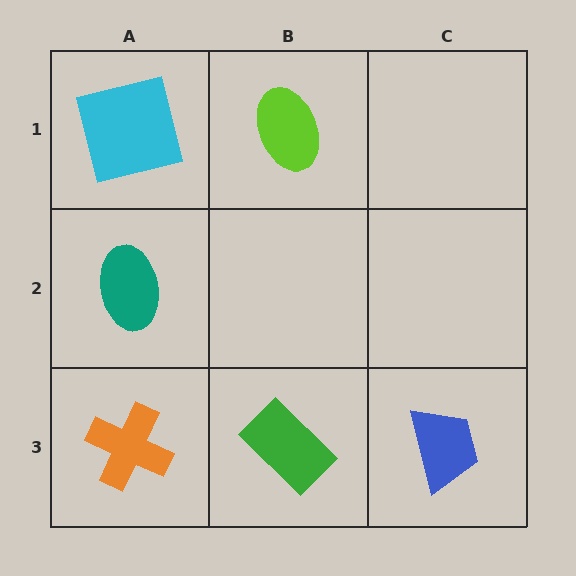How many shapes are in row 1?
2 shapes.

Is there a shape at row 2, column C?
No, that cell is empty.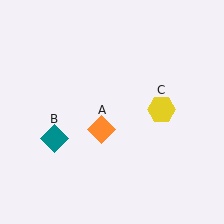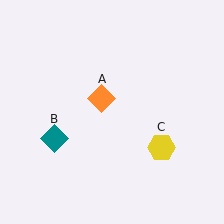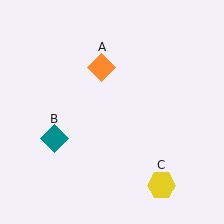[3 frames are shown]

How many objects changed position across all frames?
2 objects changed position: orange diamond (object A), yellow hexagon (object C).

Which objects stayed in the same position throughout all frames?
Teal diamond (object B) remained stationary.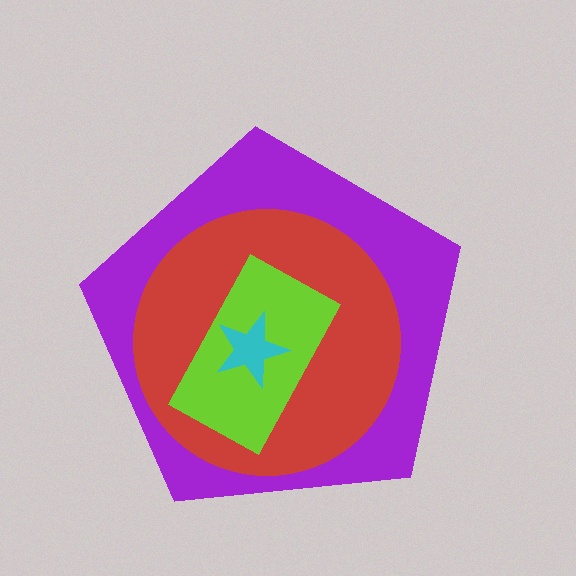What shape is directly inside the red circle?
The lime rectangle.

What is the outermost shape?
The purple pentagon.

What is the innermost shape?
The cyan star.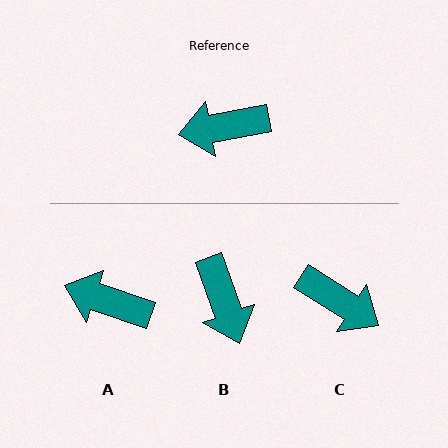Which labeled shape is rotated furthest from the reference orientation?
C, about 137 degrees away.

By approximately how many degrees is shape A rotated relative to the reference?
Approximately 29 degrees clockwise.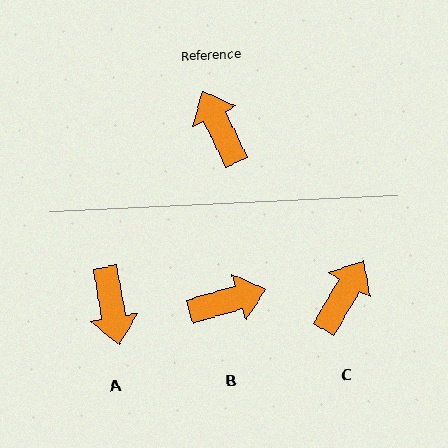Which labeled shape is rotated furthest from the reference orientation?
A, about 164 degrees away.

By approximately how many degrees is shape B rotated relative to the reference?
Approximately 100 degrees clockwise.